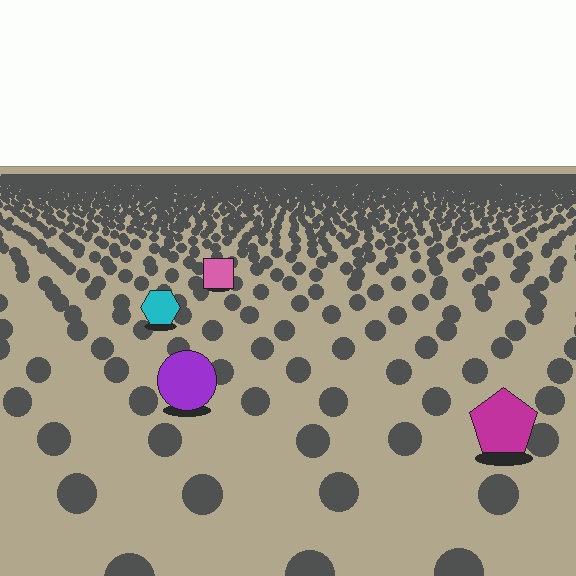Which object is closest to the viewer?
The magenta pentagon is closest. The texture marks near it are larger and more spread out.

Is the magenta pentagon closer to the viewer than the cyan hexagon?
Yes. The magenta pentagon is closer — you can tell from the texture gradient: the ground texture is coarser near it.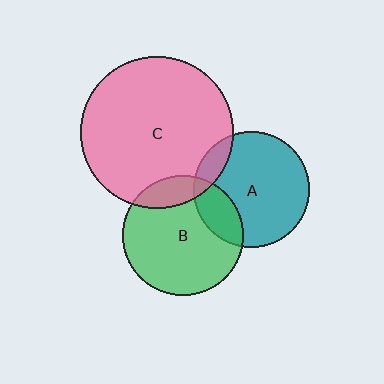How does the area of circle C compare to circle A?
Approximately 1.7 times.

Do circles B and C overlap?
Yes.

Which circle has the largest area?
Circle C (pink).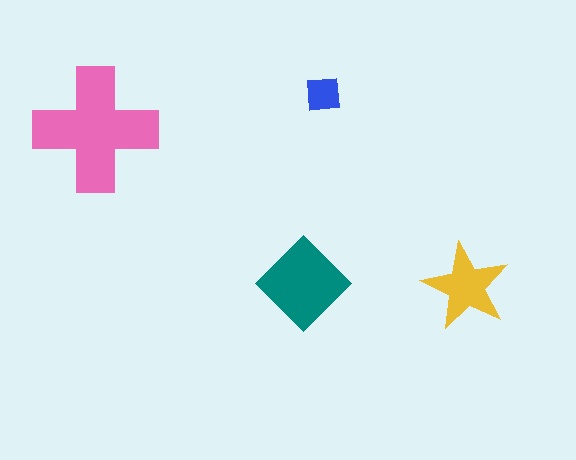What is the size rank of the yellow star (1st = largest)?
3rd.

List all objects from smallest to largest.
The blue square, the yellow star, the teal diamond, the pink cross.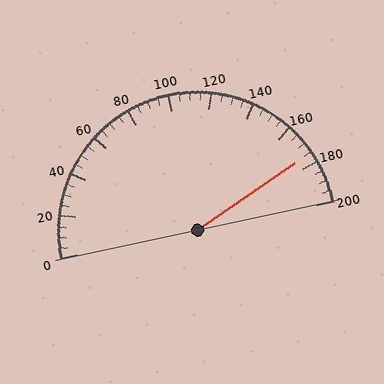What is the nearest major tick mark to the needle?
The nearest major tick mark is 180.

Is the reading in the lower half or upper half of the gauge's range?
The reading is in the upper half of the range (0 to 200).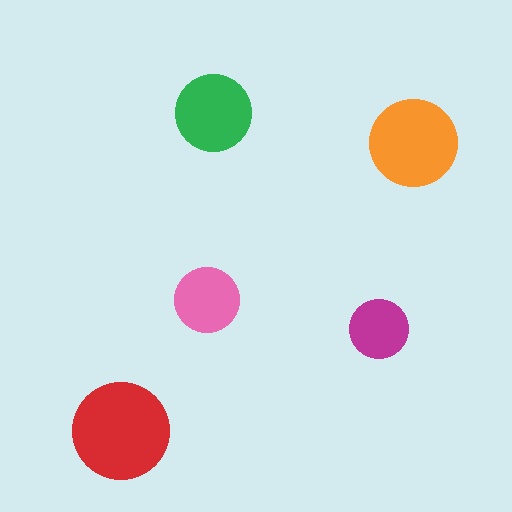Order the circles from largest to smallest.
the red one, the orange one, the green one, the pink one, the magenta one.